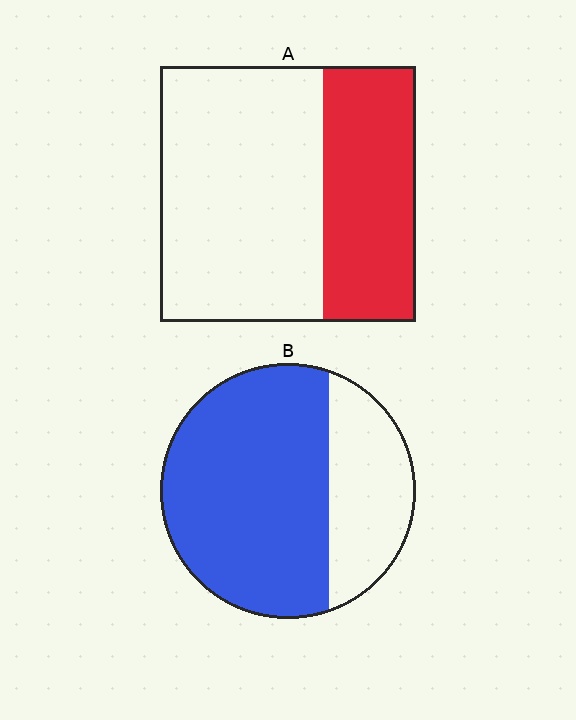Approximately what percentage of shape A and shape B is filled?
A is approximately 35% and B is approximately 70%.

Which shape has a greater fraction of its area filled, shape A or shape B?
Shape B.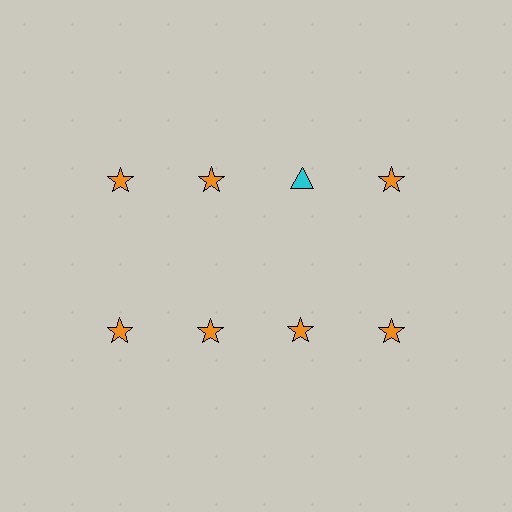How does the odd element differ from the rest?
It differs in both color (cyan instead of orange) and shape (triangle instead of star).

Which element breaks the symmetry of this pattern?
The cyan triangle in the top row, center column breaks the symmetry. All other shapes are orange stars.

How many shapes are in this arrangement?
There are 8 shapes arranged in a grid pattern.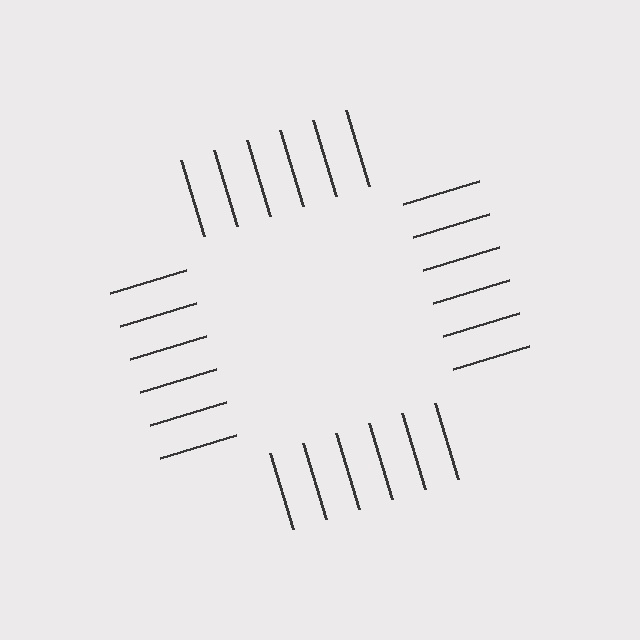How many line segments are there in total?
24 — 6 along each of the 4 edges.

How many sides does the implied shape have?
4 sides — the line-ends trace a square.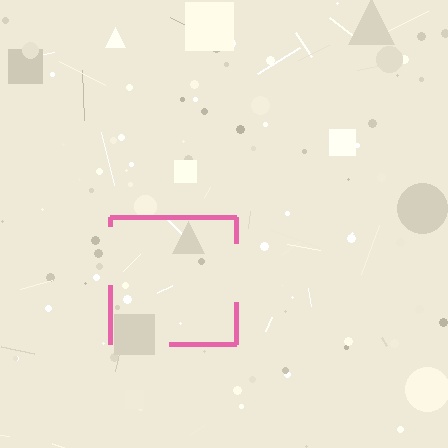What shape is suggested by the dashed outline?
The dashed outline suggests a square.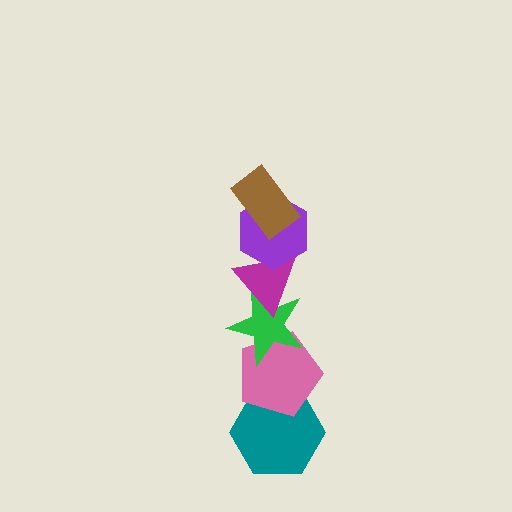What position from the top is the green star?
The green star is 4th from the top.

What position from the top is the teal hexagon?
The teal hexagon is 6th from the top.